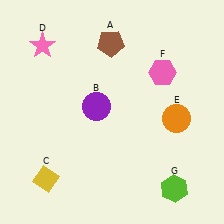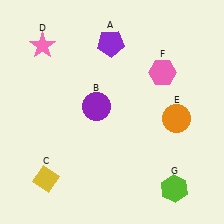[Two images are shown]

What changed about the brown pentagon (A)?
In Image 1, A is brown. In Image 2, it changed to purple.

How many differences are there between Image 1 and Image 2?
There is 1 difference between the two images.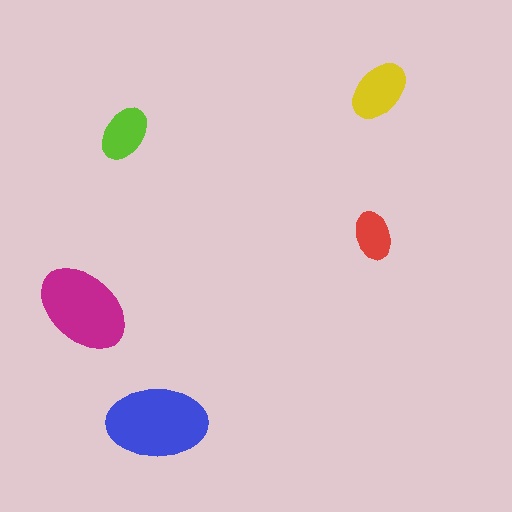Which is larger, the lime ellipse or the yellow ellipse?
The yellow one.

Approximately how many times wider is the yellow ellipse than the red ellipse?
About 1.5 times wider.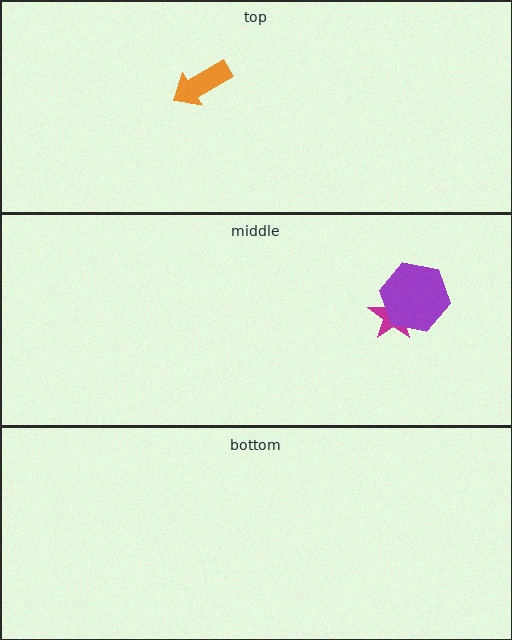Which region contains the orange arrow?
The top region.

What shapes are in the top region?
The orange arrow.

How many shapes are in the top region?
1.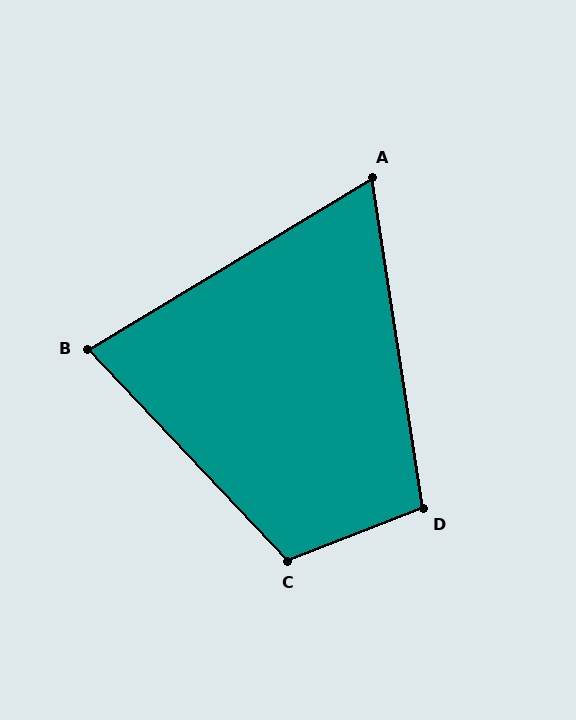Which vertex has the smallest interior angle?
A, at approximately 68 degrees.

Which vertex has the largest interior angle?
C, at approximately 112 degrees.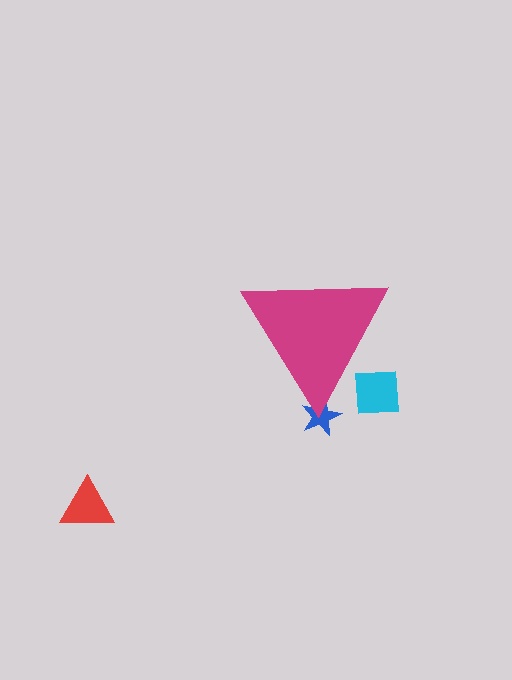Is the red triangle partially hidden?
No, the red triangle is fully visible.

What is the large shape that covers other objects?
A magenta triangle.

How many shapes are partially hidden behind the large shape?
2 shapes are partially hidden.